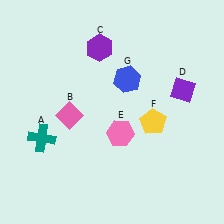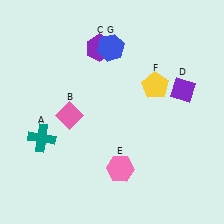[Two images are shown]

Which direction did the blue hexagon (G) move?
The blue hexagon (G) moved up.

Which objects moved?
The objects that moved are: the pink hexagon (E), the yellow pentagon (F), the blue hexagon (G).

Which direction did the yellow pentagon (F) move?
The yellow pentagon (F) moved up.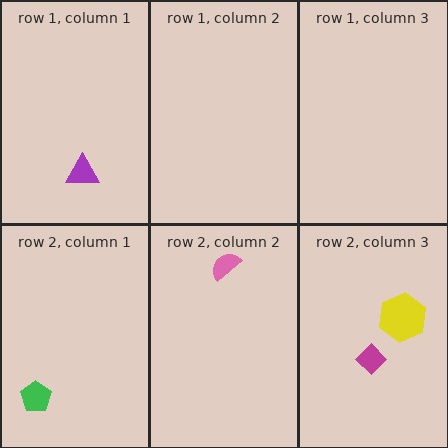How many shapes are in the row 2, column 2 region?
1.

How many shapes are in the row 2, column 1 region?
1.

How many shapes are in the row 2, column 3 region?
2.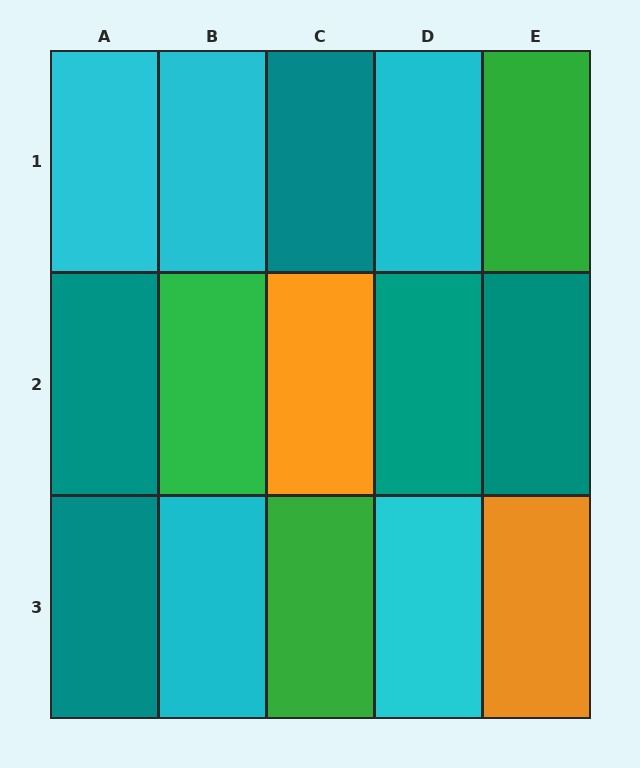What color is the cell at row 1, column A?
Cyan.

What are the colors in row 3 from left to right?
Teal, cyan, green, cyan, orange.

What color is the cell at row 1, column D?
Cyan.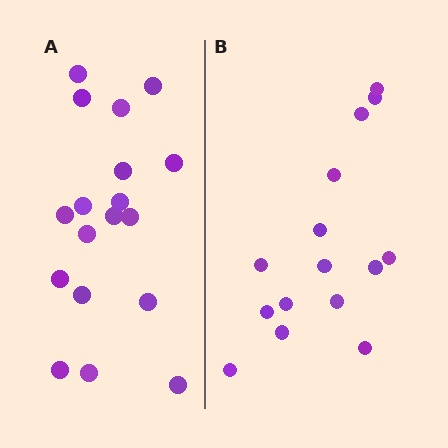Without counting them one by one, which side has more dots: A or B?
Region A (the left region) has more dots.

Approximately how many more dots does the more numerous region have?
Region A has just a few more — roughly 2 or 3 more dots than region B.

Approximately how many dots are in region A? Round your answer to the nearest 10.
About 20 dots. (The exact count is 18, which rounds to 20.)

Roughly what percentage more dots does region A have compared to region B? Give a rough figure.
About 20% more.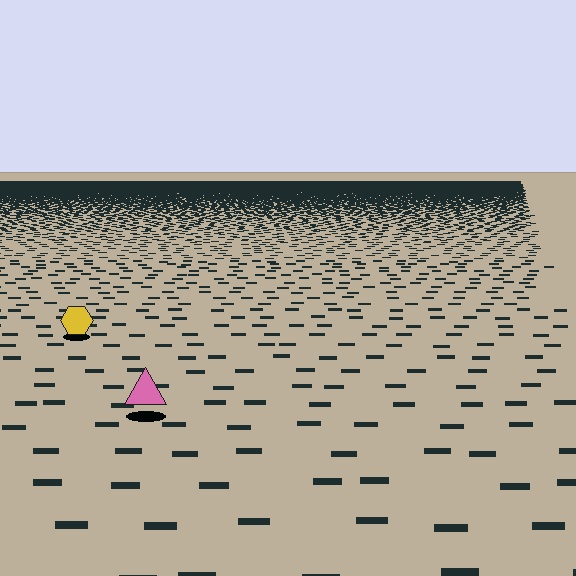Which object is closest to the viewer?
The pink triangle is closest. The texture marks near it are larger and more spread out.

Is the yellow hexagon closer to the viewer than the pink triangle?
No. The pink triangle is closer — you can tell from the texture gradient: the ground texture is coarser near it.